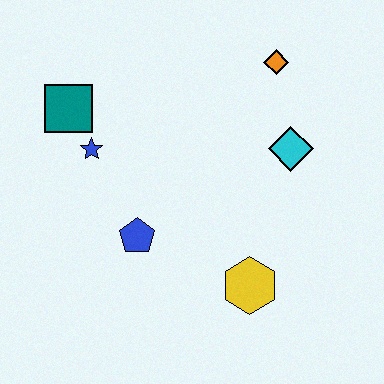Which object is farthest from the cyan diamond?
The teal square is farthest from the cyan diamond.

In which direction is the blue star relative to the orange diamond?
The blue star is to the left of the orange diamond.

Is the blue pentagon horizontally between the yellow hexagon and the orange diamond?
No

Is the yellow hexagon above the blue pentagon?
No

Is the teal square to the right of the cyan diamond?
No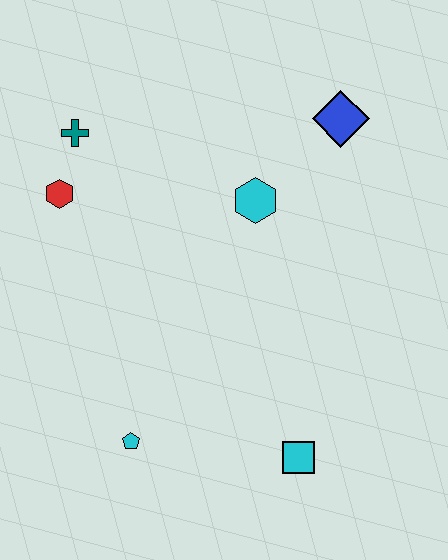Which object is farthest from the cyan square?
The teal cross is farthest from the cyan square.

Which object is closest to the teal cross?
The red hexagon is closest to the teal cross.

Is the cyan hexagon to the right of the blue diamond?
No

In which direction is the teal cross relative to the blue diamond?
The teal cross is to the left of the blue diamond.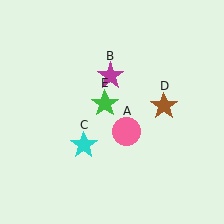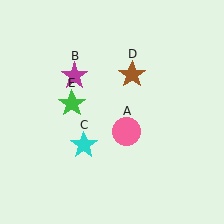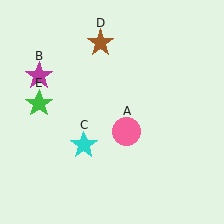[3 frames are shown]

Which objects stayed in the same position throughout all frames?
Pink circle (object A) and cyan star (object C) remained stationary.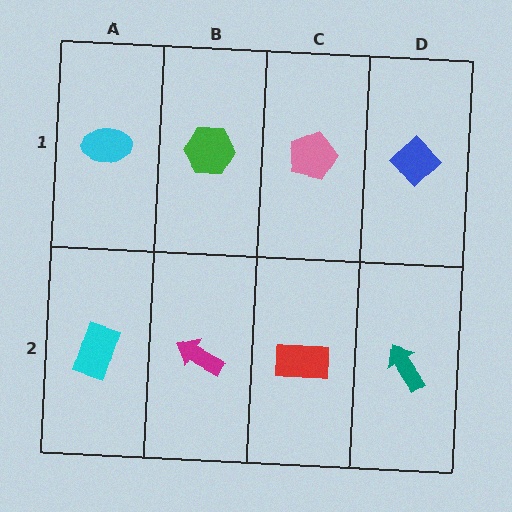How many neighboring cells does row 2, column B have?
3.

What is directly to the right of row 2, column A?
A magenta arrow.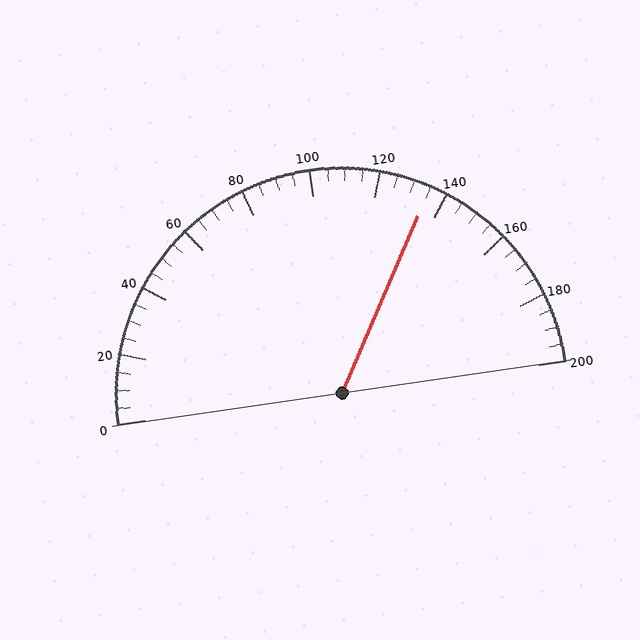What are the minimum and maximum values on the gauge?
The gauge ranges from 0 to 200.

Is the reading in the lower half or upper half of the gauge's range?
The reading is in the upper half of the range (0 to 200).